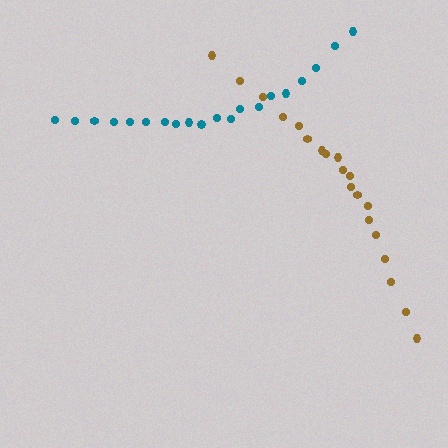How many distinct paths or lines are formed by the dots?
There are 2 distinct paths.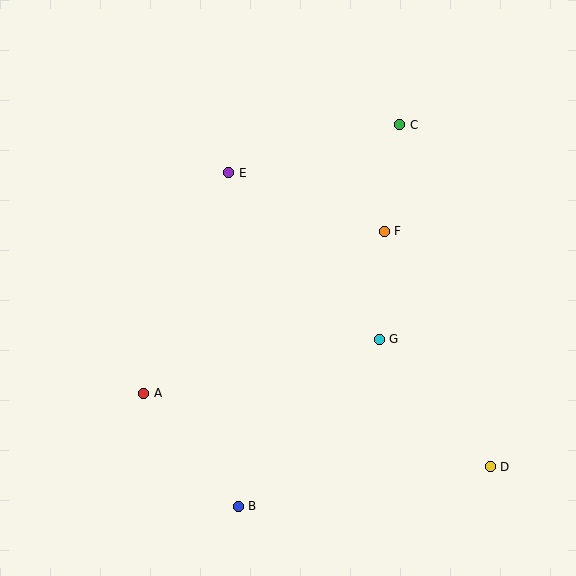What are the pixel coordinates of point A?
Point A is at (144, 393).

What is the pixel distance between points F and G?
The distance between F and G is 108 pixels.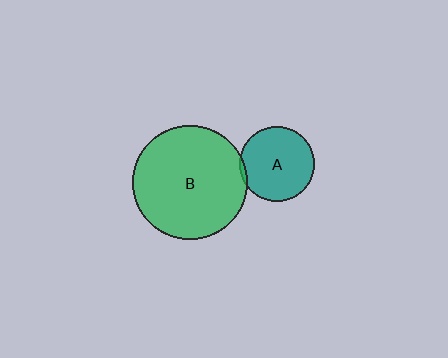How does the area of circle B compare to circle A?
Approximately 2.4 times.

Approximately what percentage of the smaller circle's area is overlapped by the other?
Approximately 5%.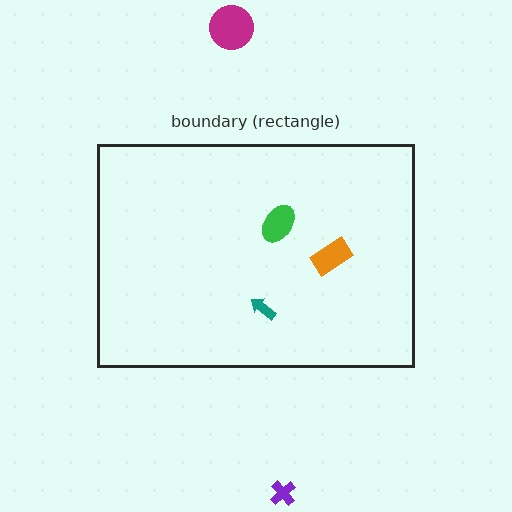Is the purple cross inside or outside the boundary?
Outside.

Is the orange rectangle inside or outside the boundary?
Inside.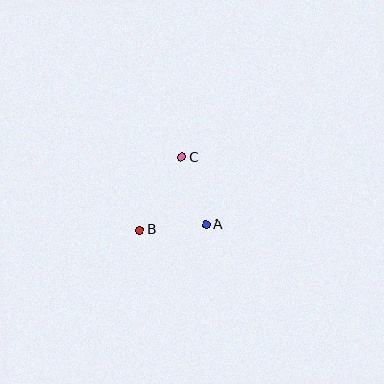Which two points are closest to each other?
Points A and B are closest to each other.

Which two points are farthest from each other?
Points B and C are farthest from each other.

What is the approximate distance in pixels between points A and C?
The distance between A and C is approximately 71 pixels.